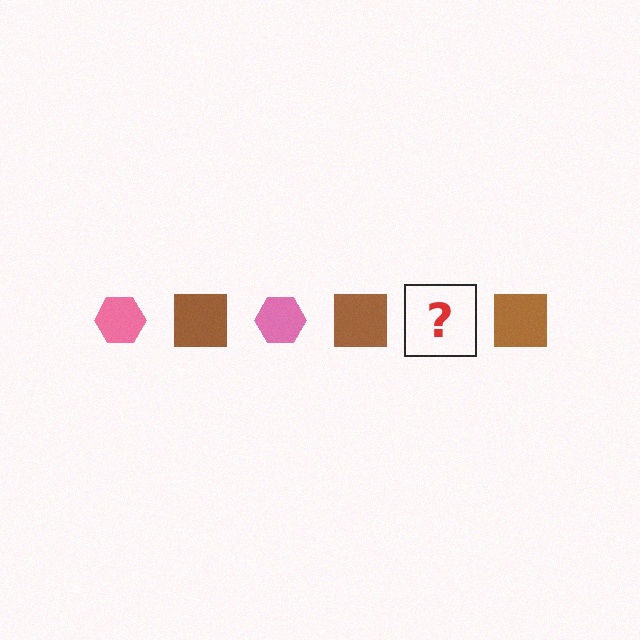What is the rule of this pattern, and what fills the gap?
The rule is that the pattern alternates between pink hexagon and brown square. The gap should be filled with a pink hexagon.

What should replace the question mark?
The question mark should be replaced with a pink hexagon.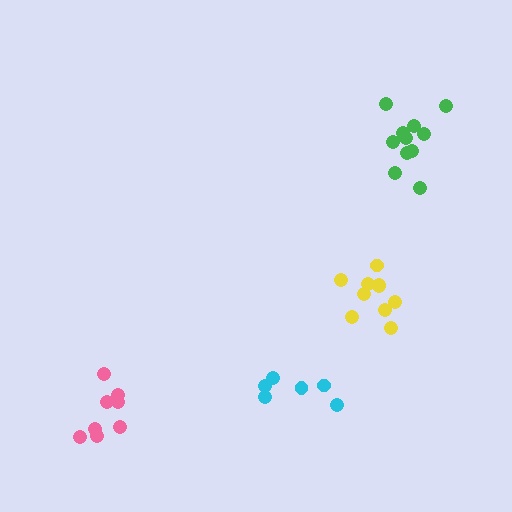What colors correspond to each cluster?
The clusters are colored: yellow, green, cyan, pink.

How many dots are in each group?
Group 1: 10 dots, Group 2: 11 dots, Group 3: 6 dots, Group 4: 8 dots (35 total).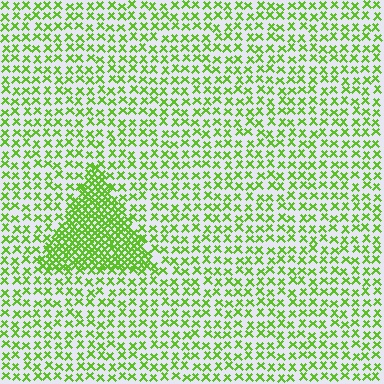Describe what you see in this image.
The image contains small lime elements arranged at two different densities. A triangle-shaped region is visible where the elements are more densely packed than the surrounding area.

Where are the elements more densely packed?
The elements are more densely packed inside the triangle boundary.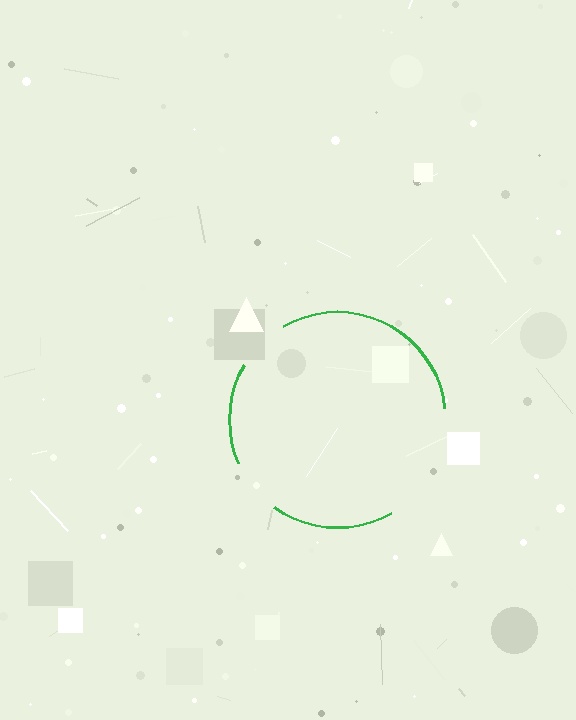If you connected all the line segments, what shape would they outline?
They would outline a circle.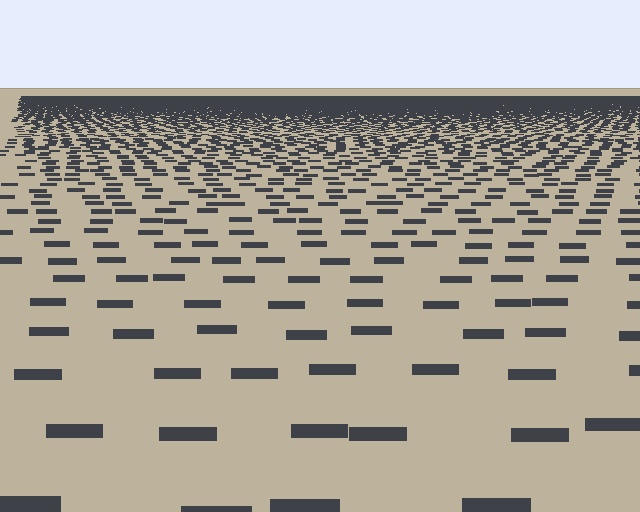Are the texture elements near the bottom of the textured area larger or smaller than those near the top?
Larger. Near the bottom, elements are closer to the viewer and appear at a bigger on-screen size.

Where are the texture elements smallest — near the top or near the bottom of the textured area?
Near the top.